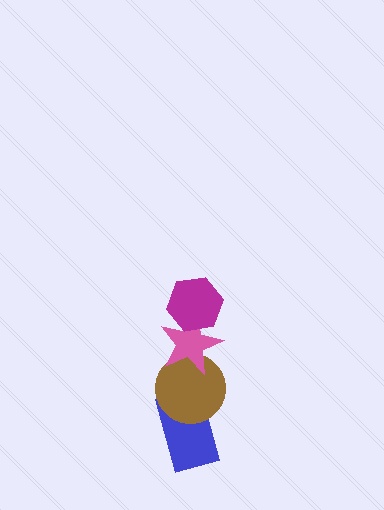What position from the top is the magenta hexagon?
The magenta hexagon is 1st from the top.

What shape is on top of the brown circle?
The pink star is on top of the brown circle.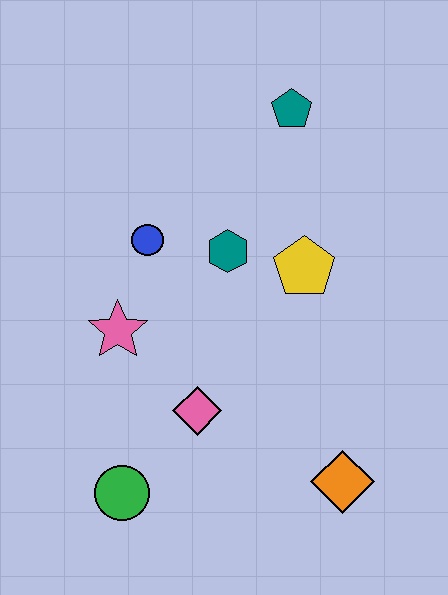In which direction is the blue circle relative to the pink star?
The blue circle is above the pink star.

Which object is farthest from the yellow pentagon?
The green circle is farthest from the yellow pentagon.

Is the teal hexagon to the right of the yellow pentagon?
No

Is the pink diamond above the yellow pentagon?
No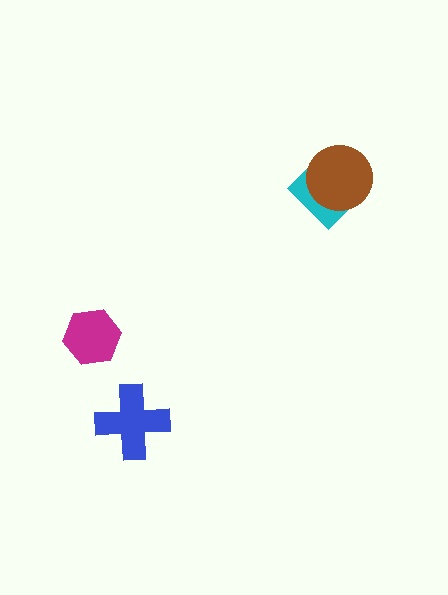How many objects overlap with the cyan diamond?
1 object overlaps with the cyan diamond.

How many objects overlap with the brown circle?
1 object overlaps with the brown circle.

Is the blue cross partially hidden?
No, no other shape covers it.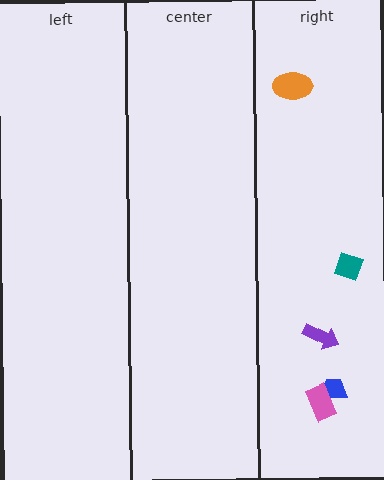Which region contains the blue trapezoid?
The right region.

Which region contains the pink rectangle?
The right region.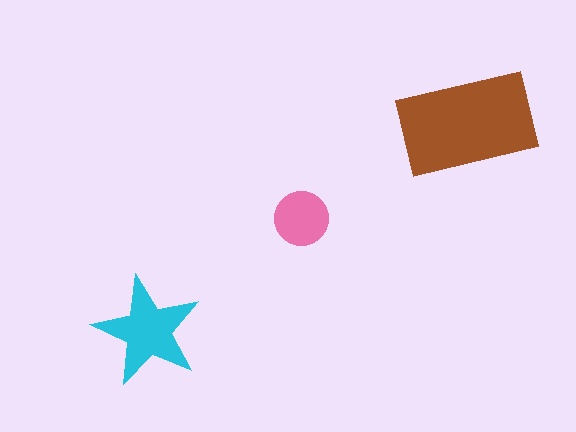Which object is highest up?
The brown rectangle is topmost.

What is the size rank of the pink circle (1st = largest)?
3rd.